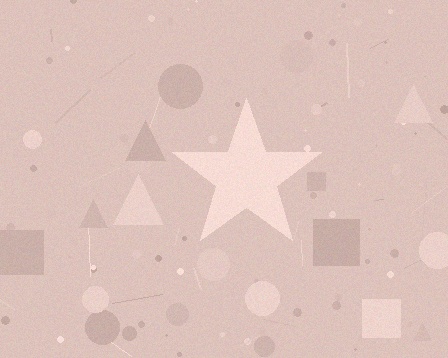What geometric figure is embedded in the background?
A star is embedded in the background.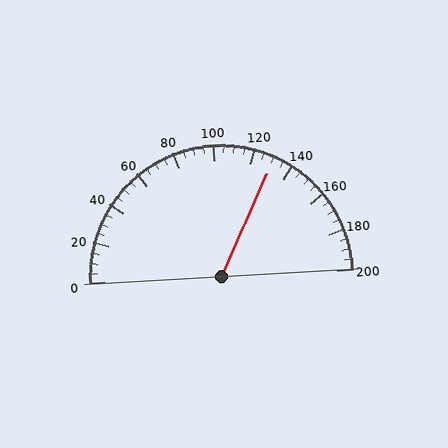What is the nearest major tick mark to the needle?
The nearest major tick mark is 120.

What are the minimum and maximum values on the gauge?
The gauge ranges from 0 to 200.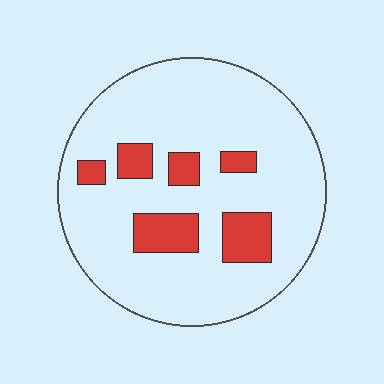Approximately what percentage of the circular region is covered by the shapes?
Approximately 15%.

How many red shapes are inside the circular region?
6.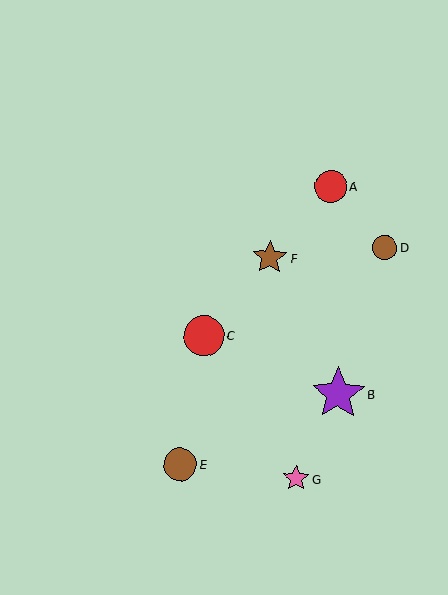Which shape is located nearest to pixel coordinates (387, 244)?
The brown circle (labeled D) at (385, 248) is nearest to that location.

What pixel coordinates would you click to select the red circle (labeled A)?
Click at (331, 186) to select the red circle A.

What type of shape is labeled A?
Shape A is a red circle.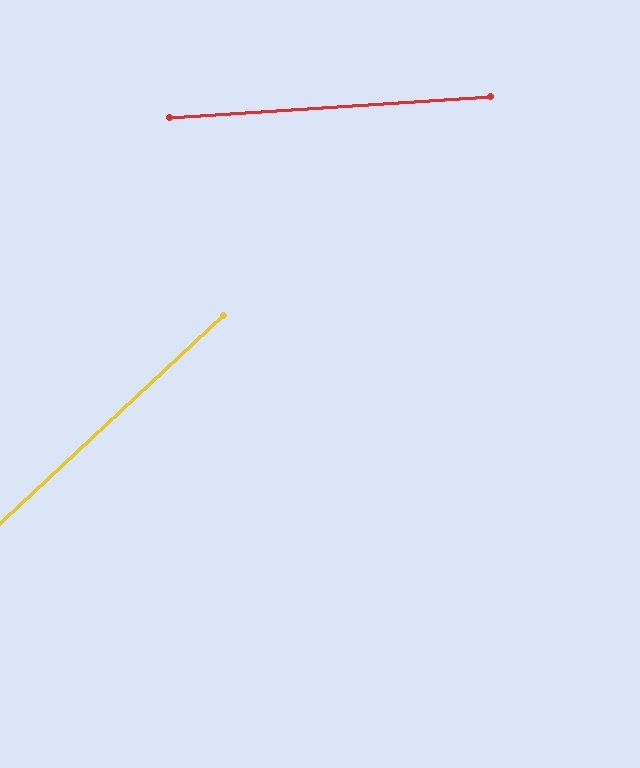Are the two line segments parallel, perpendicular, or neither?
Neither parallel nor perpendicular — they differ by about 39°.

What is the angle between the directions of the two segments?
Approximately 39 degrees.